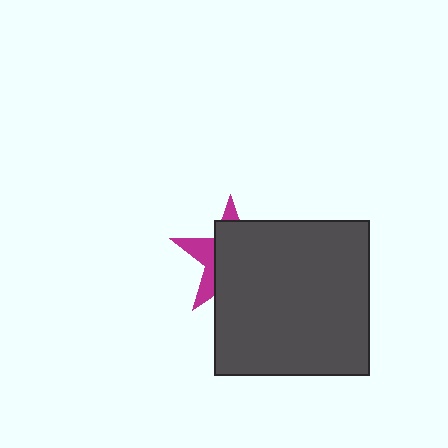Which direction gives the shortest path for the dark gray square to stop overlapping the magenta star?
Moving toward the lower-right gives the shortest separation.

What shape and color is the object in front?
The object in front is a dark gray square.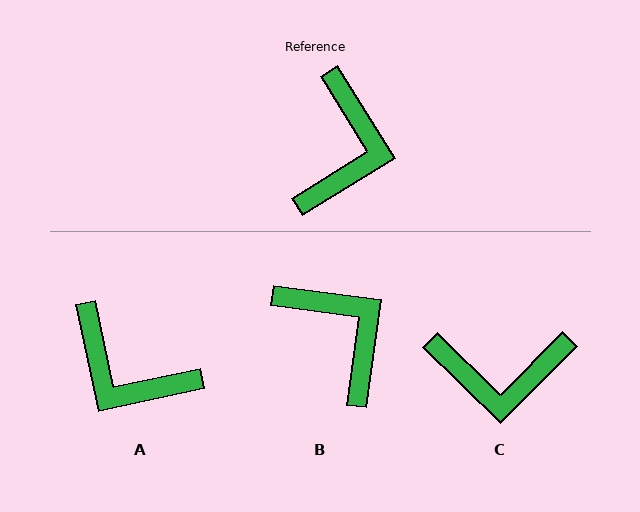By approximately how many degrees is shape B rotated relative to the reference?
Approximately 51 degrees counter-clockwise.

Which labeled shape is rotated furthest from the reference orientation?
A, about 110 degrees away.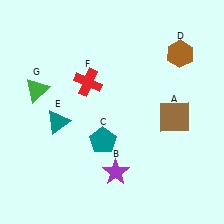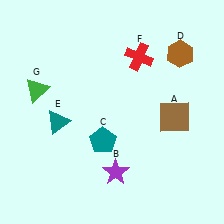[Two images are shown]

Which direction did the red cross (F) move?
The red cross (F) moved right.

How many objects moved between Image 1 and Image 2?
1 object moved between the two images.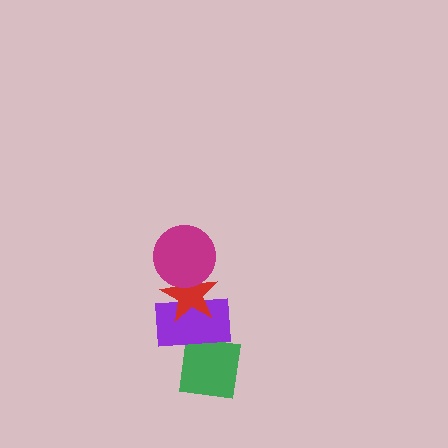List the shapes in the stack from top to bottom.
From top to bottom: the magenta circle, the red star, the purple rectangle, the green square.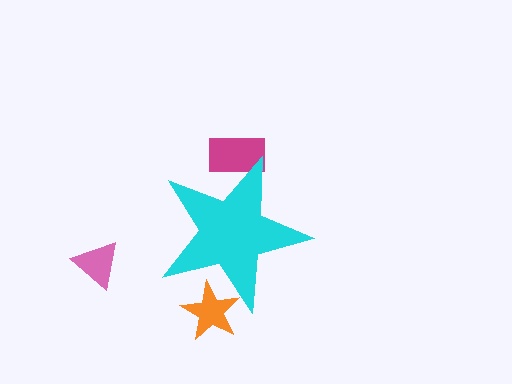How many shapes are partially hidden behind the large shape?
2 shapes are partially hidden.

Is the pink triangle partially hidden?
No, the pink triangle is fully visible.